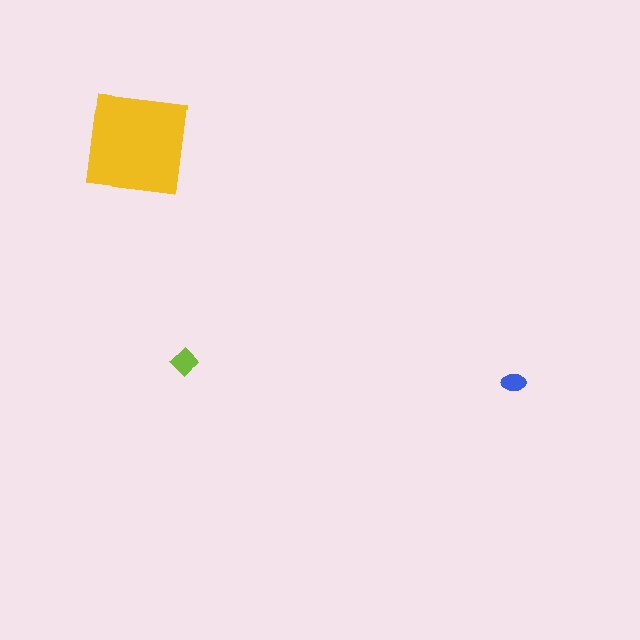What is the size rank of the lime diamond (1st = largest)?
2nd.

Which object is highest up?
The yellow square is topmost.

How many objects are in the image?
There are 3 objects in the image.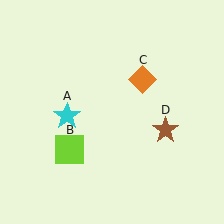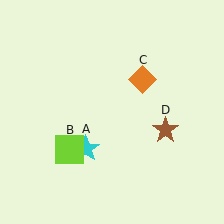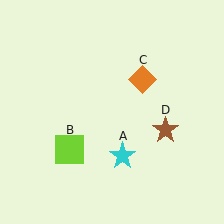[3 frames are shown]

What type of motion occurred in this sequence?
The cyan star (object A) rotated counterclockwise around the center of the scene.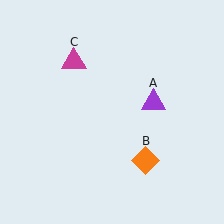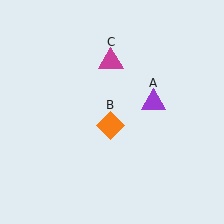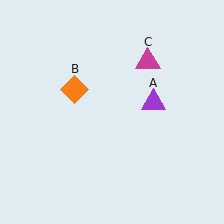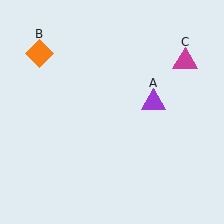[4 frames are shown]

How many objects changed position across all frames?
2 objects changed position: orange diamond (object B), magenta triangle (object C).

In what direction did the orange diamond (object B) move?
The orange diamond (object B) moved up and to the left.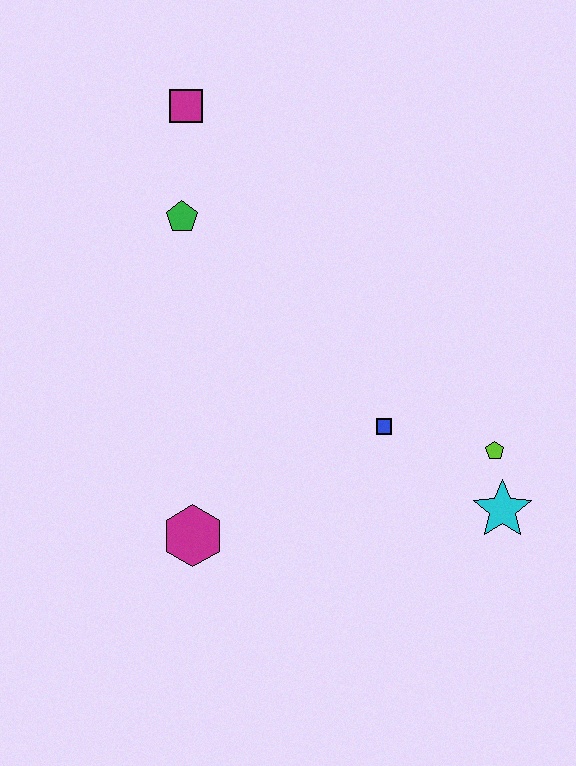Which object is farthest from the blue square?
The magenta square is farthest from the blue square.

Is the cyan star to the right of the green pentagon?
Yes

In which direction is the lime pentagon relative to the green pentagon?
The lime pentagon is to the right of the green pentagon.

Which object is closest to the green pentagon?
The magenta square is closest to the green pentagon.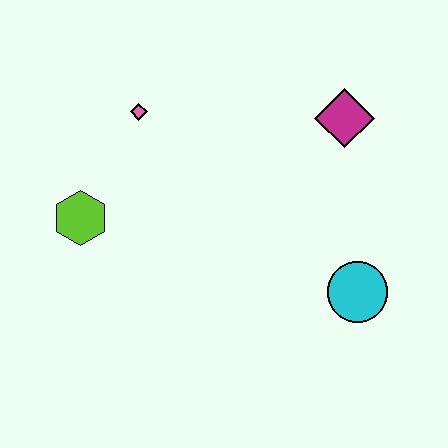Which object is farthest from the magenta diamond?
The lime hexagon is farthest from the magenta diamond.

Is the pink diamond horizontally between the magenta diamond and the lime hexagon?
Yes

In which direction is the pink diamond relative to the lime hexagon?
The pink diamond is above the lime hexagon.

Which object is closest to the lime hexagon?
The pink diamond is closest to the lime hexagon.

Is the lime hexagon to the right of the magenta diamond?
No